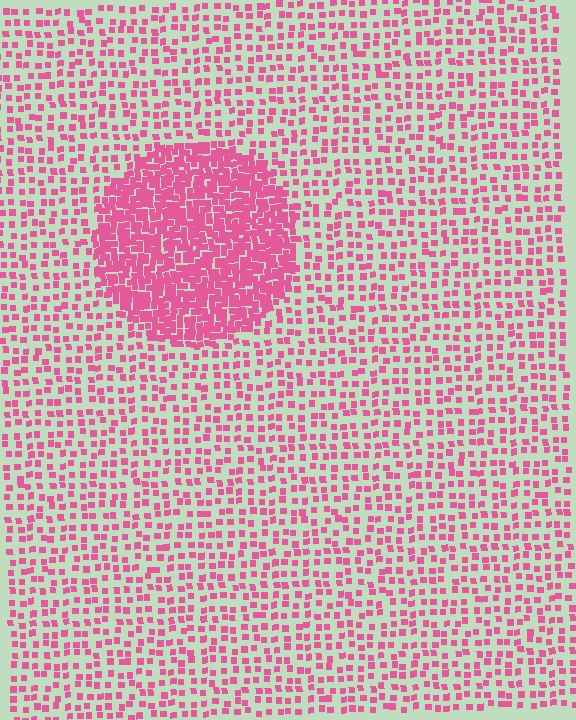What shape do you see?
I see a circle.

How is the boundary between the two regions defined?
The boundary is defined by a change in element density (approximately 2.7x ratio). All elements are the same color, size, and shape.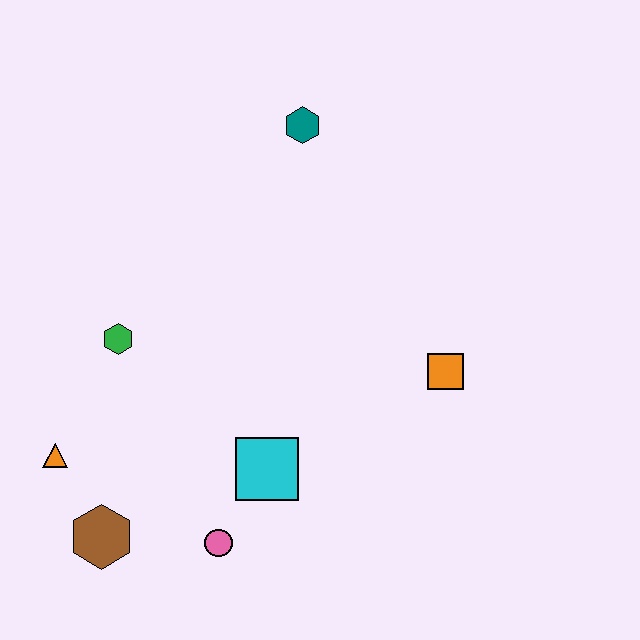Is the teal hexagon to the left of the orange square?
Yes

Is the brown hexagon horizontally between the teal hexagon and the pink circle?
No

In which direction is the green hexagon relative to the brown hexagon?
The green hexagon is above the brown hexagon.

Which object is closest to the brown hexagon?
The orange triangle is closest to the brown hexagon.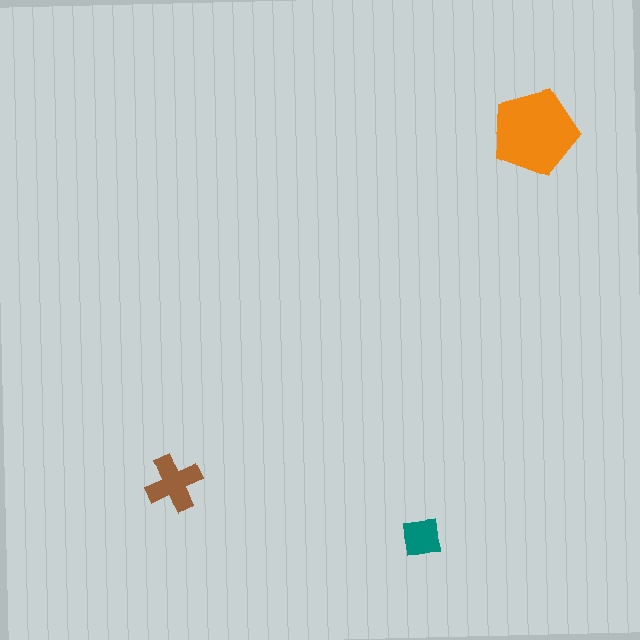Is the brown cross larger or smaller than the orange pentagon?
Smaller.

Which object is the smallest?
The teal square.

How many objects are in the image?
There are 3 objects in the image.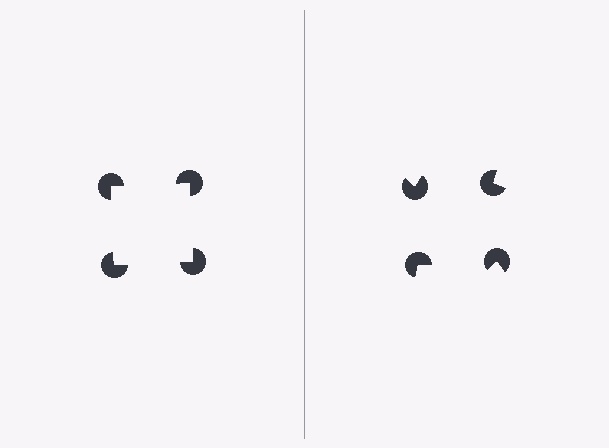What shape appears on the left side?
An illusory square.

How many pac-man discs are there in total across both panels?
8 — 4 on each side.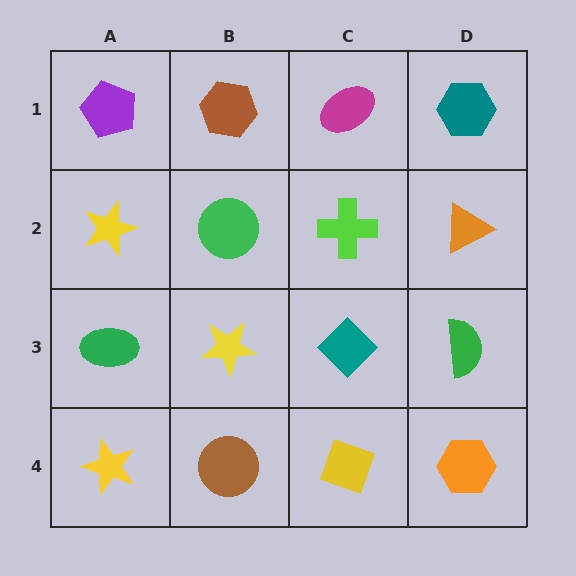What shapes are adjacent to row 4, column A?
A green ellipse (row 3, column A), a brown circle (row 4, column B).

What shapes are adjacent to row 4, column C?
A teal diamond (row 3, column C), a brown circle (row 4, column B), an orange hexagon (row 4, column D).